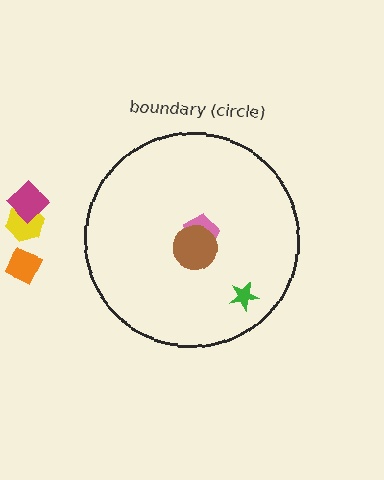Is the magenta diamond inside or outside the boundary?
Outside.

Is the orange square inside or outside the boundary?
Outside.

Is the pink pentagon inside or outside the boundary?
Inside.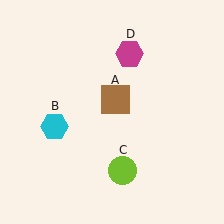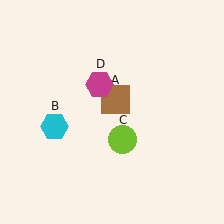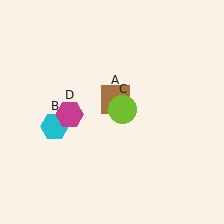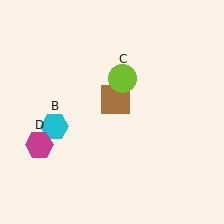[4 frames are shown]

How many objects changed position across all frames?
2 objects changed position: lime circle (object C), magenta hexagon (object D).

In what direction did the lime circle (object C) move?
The lime circle (object C) moved up.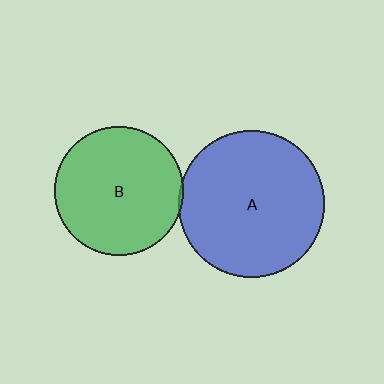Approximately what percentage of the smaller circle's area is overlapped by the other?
Approximately 5%.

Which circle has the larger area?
Circle A (blue).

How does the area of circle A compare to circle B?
Approximately 1.3 times.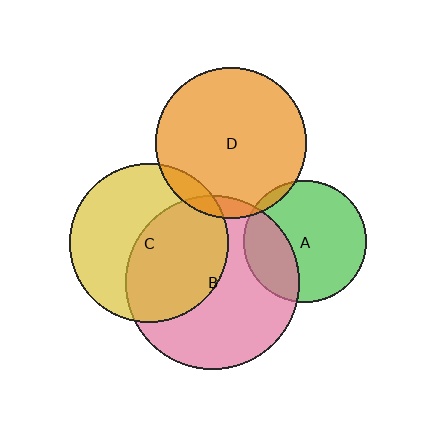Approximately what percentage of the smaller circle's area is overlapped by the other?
Approximately 50%.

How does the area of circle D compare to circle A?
Approximately 1.5 times.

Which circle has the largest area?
Circle B (pink).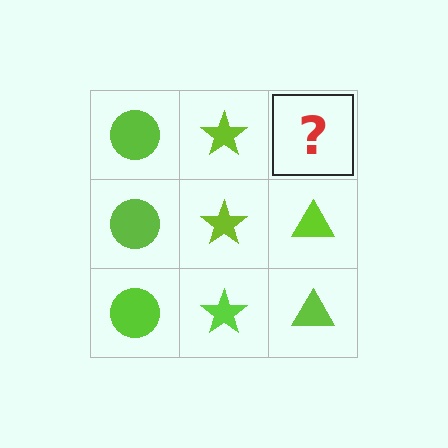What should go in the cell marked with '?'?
The missing cell should contain a lime triangle.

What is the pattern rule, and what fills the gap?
The rule is that each column has a consistent shape. The gap should be filled with a lime triangle.